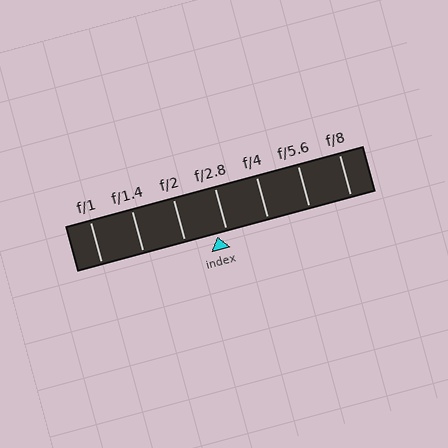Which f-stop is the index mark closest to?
The index mark is closest to f/2.8.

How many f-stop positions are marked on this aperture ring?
There are 7 f-stop positions marked.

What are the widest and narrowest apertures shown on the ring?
The widest aperture shown is f/1 and the narrowest is f/8.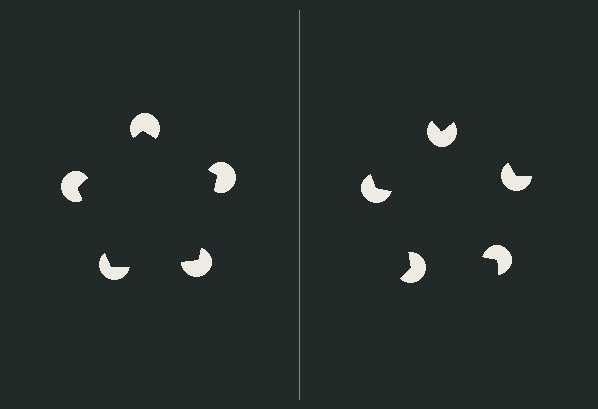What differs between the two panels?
The pac-man discs are positioned identically on both sides; only the wedge orientations differ. On the left they align to a pentagon; on the right they are misaligned.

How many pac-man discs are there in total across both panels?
10 — 5 on each side.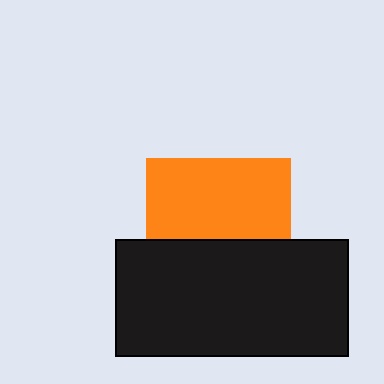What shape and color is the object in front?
The object in front is a black rectangle.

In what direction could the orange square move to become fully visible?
The orange square could move up. That would shift it out from behind the black rectangle entirely.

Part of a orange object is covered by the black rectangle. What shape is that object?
It is a square.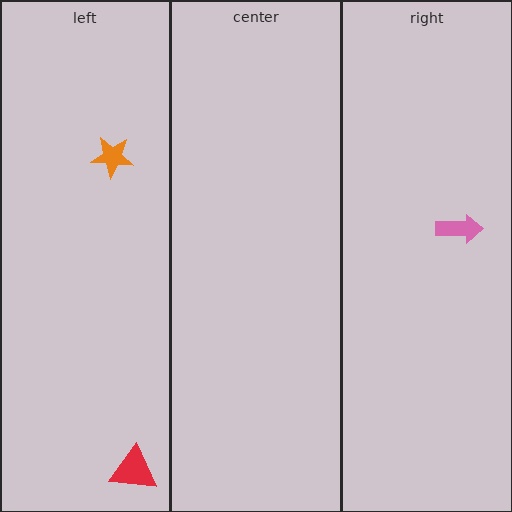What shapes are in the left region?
The orange star, the red triangle.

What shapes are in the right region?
The pink arrow.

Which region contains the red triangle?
The left region.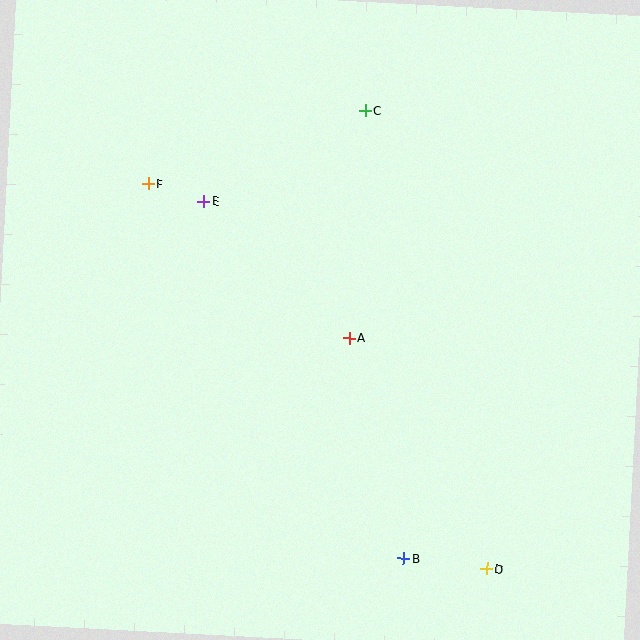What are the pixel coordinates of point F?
Point F is at (148, 183).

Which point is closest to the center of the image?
Point A at (350, 338) is closest to the center.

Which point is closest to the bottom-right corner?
Point D is closest to the bottom-right corner.